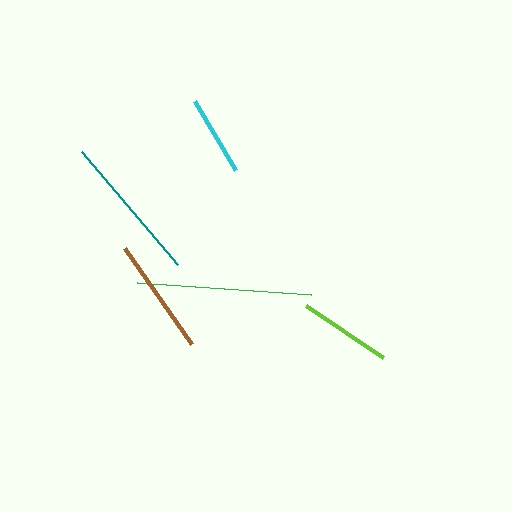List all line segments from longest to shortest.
From longest to shortest: green, teal, brown, lime, cyan.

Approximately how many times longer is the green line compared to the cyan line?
The green line is approximately 2.2 times the length of the cyan line.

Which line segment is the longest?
The green line is the longest at approximately 175 pixels.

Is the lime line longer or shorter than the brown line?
The brown line is longer than the lime line.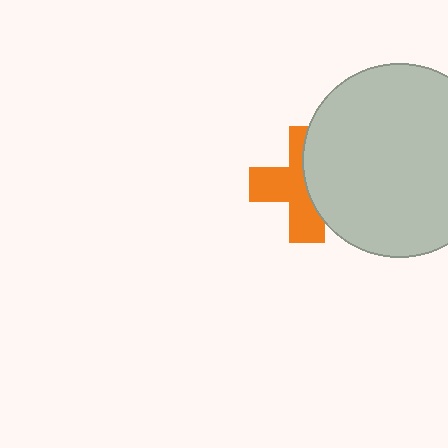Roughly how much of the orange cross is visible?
About half of it is visible (roughly 55%).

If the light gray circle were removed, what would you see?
You would see the complete orange cross.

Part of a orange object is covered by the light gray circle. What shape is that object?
It is a cross.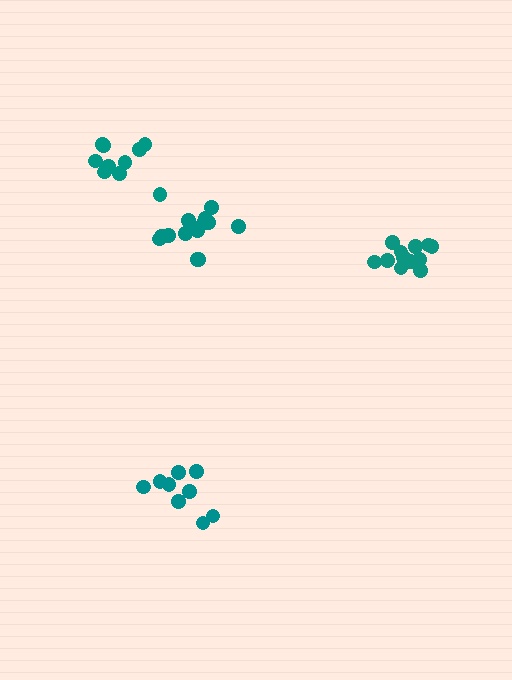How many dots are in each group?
Group 1: 10 dots, Group 2: 14 dots, Group 3: 9 dots, Group 4: 12 dots (45 total).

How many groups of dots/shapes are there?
There are 4 groups.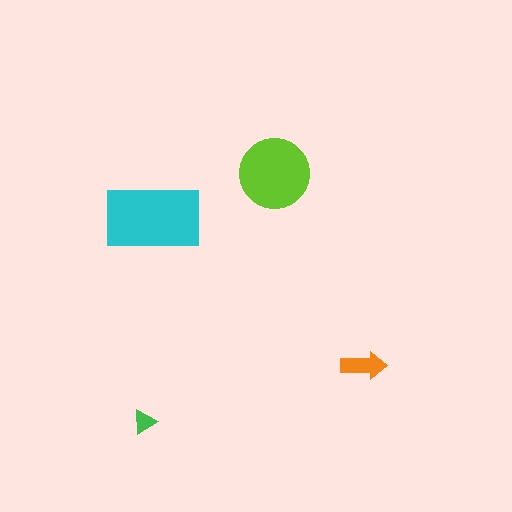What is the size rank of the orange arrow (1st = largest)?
3rd.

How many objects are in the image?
There are 4 objects in the image.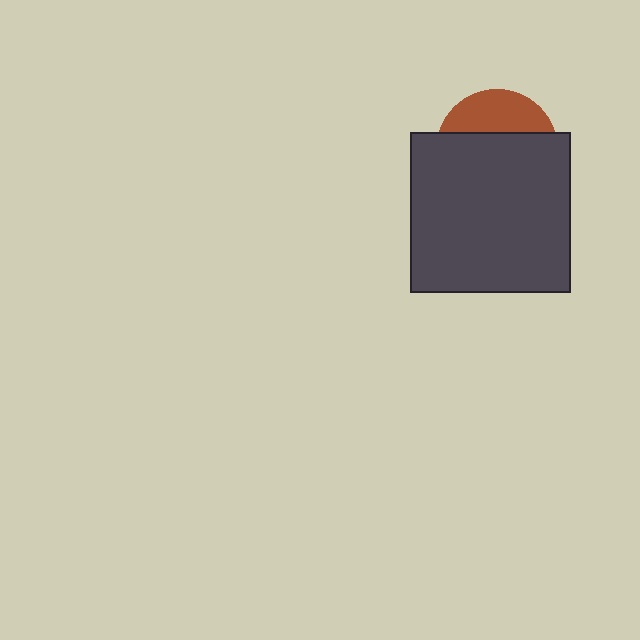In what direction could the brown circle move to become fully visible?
The brown circle could move up. That would shift it out from behind the dark gray square entirely.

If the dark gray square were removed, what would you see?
You would see the complete brown circle.